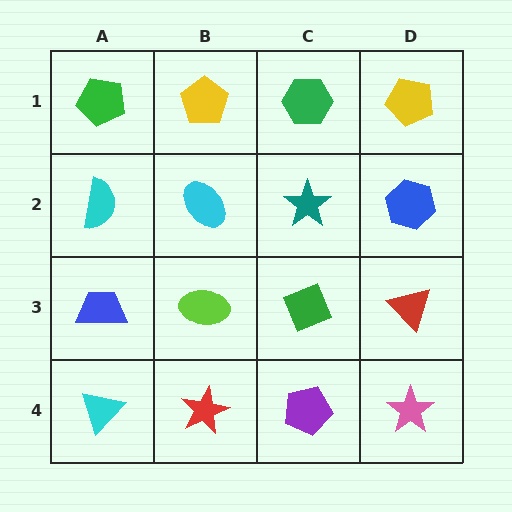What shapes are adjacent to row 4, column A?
A blue trapezoid (row 3, column A), a red star (row 4, column B).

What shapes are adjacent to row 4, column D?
A red triangle (row 3, column D), a purple pentagon (row 4, column C).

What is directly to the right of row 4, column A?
A red star.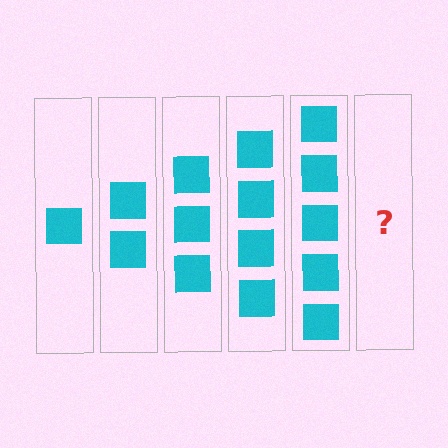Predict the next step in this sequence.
The next step is 6 squares.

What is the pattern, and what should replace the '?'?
The pattern is that each step adds one more square. The '?' should be 6 squares.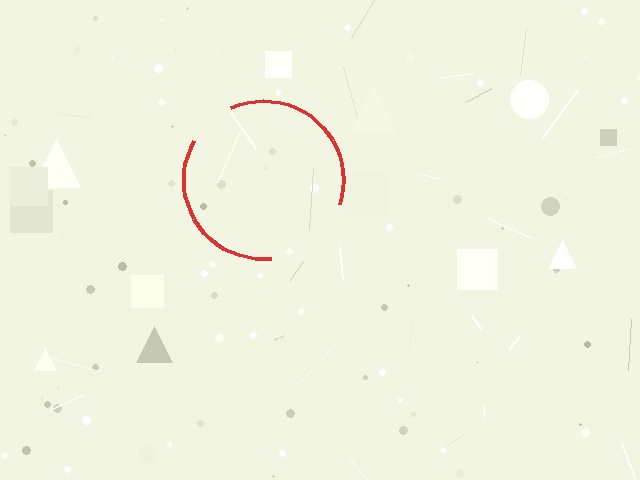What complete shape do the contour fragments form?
The contour fragments form a circle.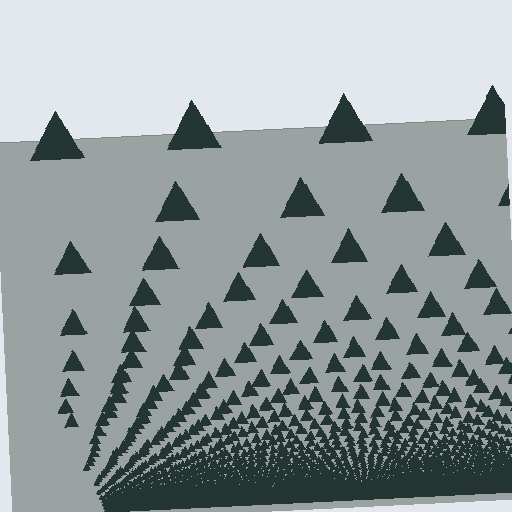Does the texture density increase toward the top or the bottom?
Density increases toward the bottom.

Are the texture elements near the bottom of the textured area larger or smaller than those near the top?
Smaller. The gradient is inverted — elements near the bottom are smaller and denser.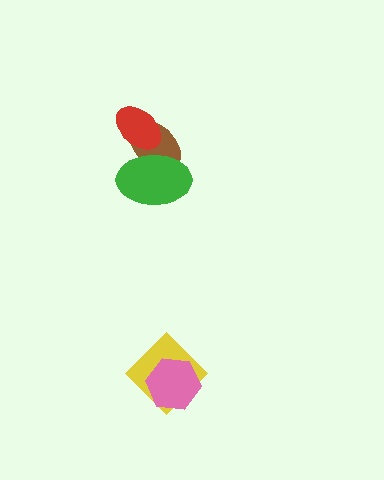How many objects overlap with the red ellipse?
2 objects overlap with the red ellipse.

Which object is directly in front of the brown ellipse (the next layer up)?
The red ellipse is directly in front of the brown ellipse.